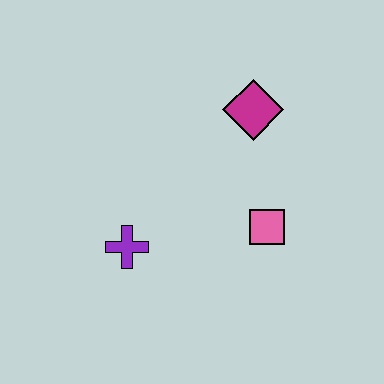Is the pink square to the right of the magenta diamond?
Yes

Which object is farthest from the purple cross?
The magenta diamond is farthest from the purple cross.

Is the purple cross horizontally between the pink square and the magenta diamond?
No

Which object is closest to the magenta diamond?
The pink square is closest to the magenta diamond.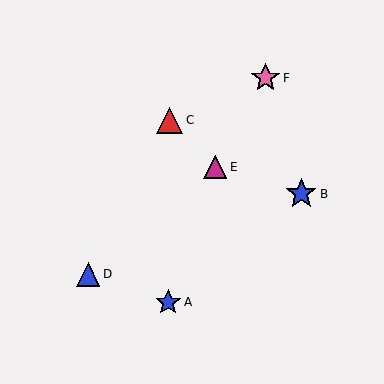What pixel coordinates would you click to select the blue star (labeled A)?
Click at (168, 302) to select the blue star A.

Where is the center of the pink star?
The center of the pink star is at (266, 78).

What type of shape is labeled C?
Shape C is a red triangle.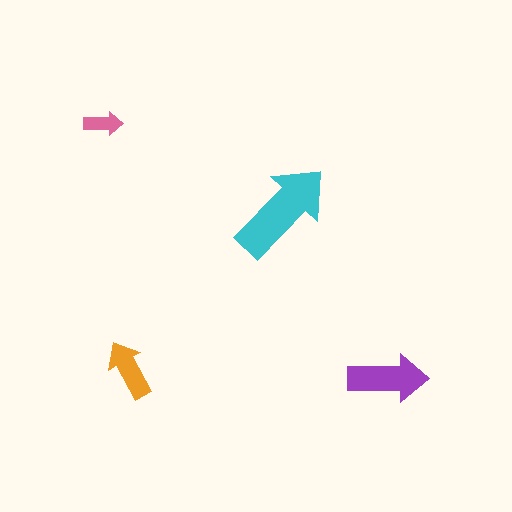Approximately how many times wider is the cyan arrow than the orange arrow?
About 2 times wider.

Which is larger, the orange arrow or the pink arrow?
The orange one.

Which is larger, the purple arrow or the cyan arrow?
The cyan one.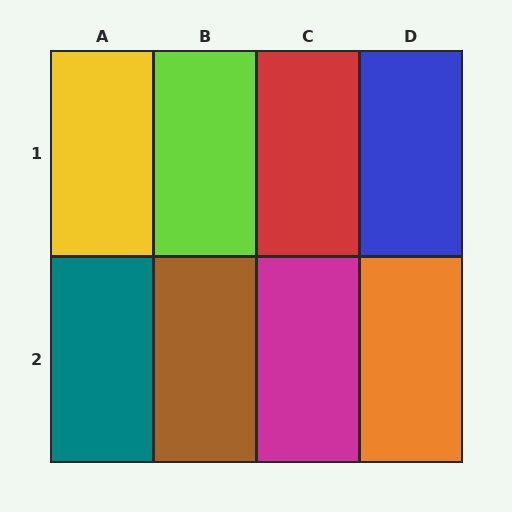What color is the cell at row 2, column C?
Magenta.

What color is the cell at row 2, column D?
Orange.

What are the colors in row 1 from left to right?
Yellow, lime, red, blue.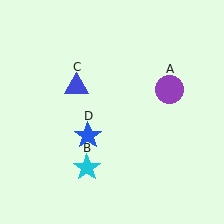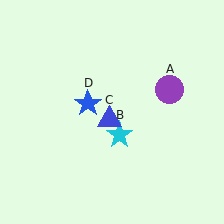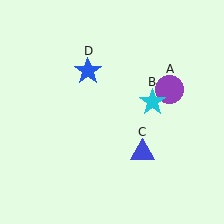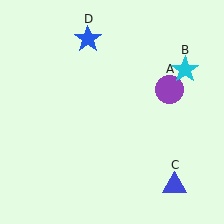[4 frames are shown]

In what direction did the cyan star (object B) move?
The cyan star (object B) moved up and to the right.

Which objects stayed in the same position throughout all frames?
Purple circle (object A) remained stationary.